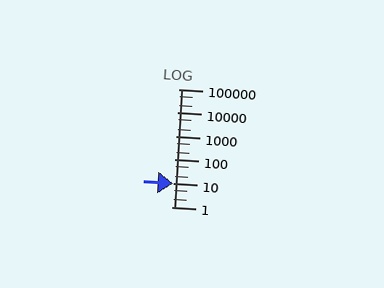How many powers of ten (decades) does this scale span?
The scale spans 5 decades, from 1 to 100000.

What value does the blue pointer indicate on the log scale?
The pointer indicates approximately 9.5.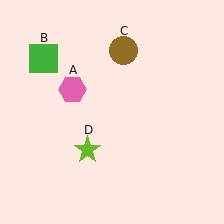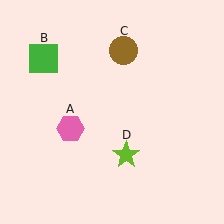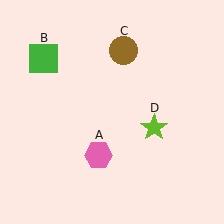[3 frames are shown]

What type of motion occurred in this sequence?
The pink hexagon (object A), lime star (object D) rotated counterclockwise around the center of the scene.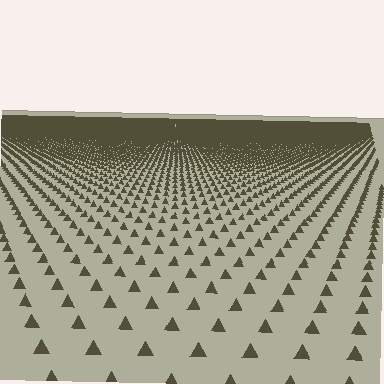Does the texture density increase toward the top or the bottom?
Density increases toward the top.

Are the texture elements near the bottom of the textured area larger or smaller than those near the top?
Larger. Near the bottom, elements are closer to the viewer and appear at a bigger on-screen size.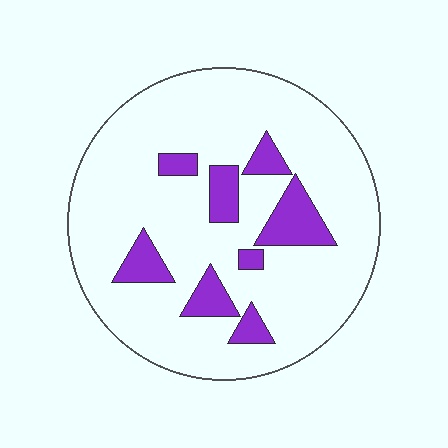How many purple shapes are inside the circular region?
8.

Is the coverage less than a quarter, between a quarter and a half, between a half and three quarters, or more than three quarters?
Less than a quarter.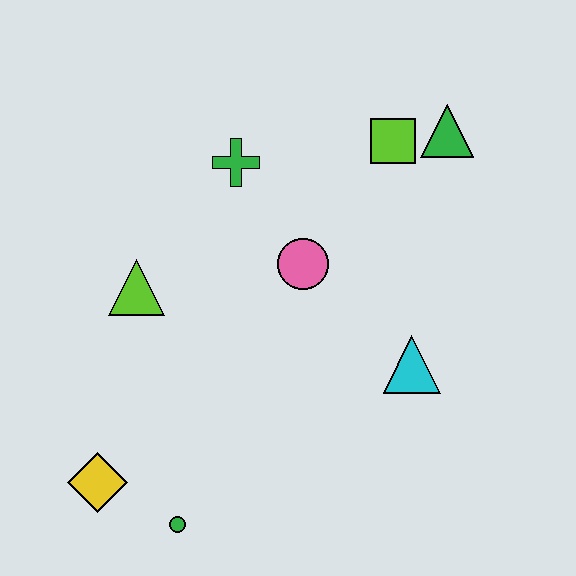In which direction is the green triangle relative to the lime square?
The green triangle is to the right of the lime square.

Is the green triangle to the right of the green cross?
Yes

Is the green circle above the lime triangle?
No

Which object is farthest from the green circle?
The green triangle is farthest from the green circle.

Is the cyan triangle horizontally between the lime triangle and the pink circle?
No